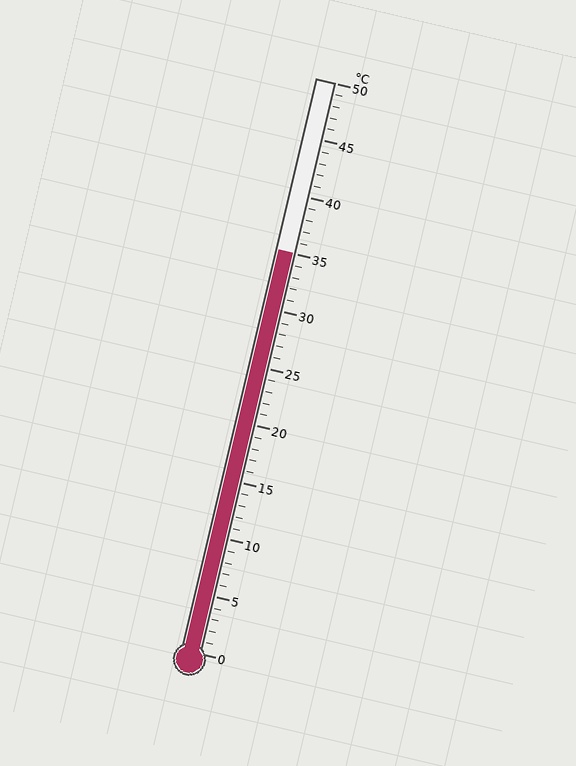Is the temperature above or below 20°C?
The temperature is above 20°C.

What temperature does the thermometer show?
The thermometer shows approximately 35°C.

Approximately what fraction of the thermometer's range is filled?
The thermometer is filled to approximately 70% of its range.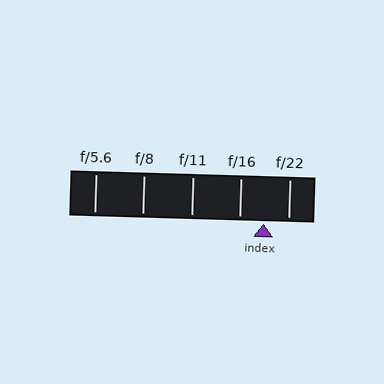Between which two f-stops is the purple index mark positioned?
The index mark is between f/16 and f/22.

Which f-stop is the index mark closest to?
The index mark is closest to f/16.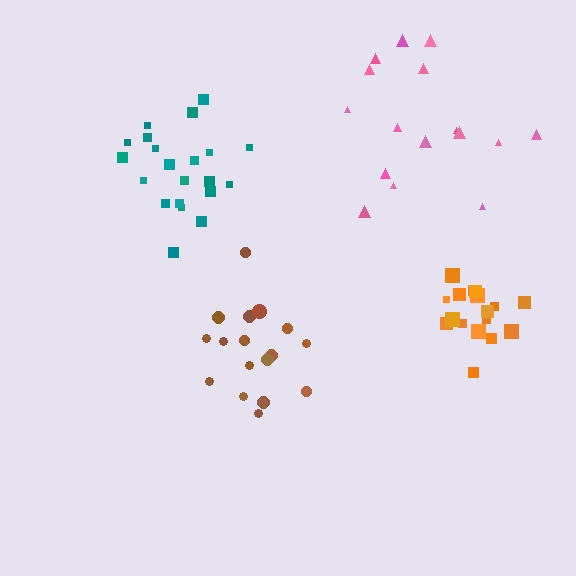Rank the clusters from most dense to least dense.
orange, brown, teal, pink.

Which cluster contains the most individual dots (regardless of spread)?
Teal (21).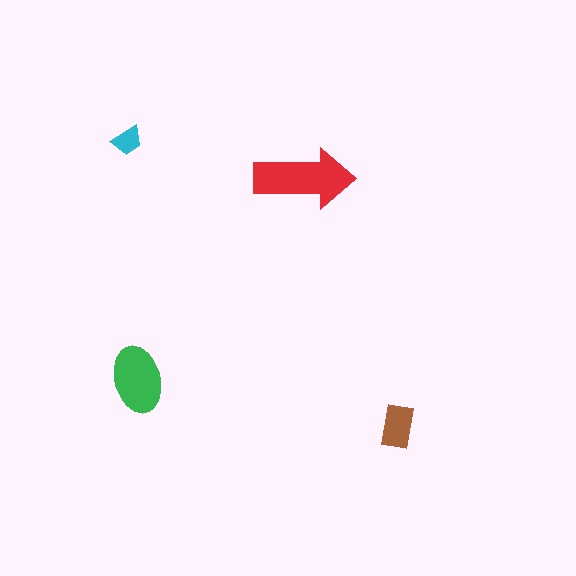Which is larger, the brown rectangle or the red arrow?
The red arrow.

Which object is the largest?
The red arrow.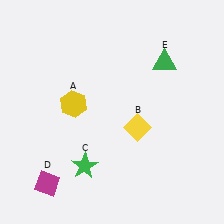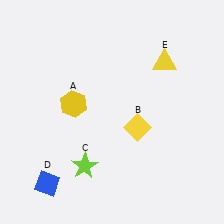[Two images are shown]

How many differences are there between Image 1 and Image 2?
There are 3 differences between the two images.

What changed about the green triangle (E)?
In Image 1, E is green. In Image 2, it changed to yellow.